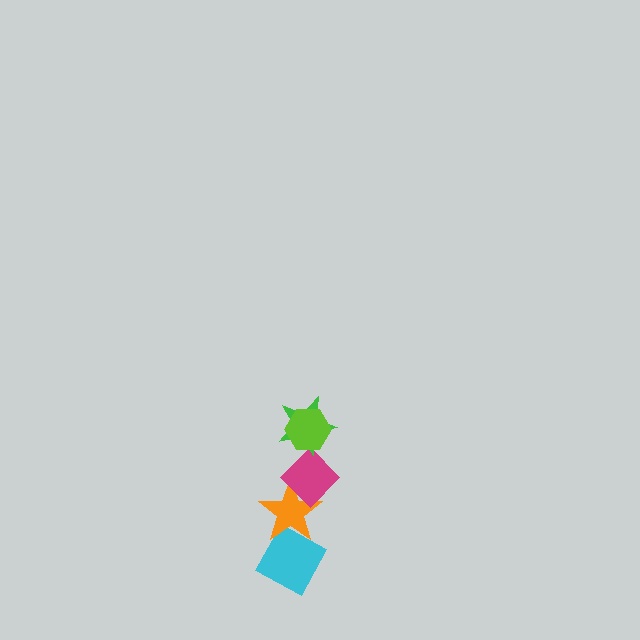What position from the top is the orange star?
The orange star is 4th from the top.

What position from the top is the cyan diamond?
The cyan diamond is 5th from the top.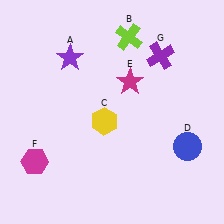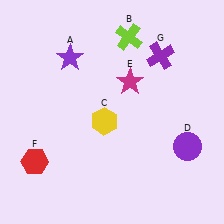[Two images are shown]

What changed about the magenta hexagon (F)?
In Image 1, F is magenta. In Image 2, it changed to red.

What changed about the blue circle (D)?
In Image 1, D is blue. In Image 2, it changed to purple.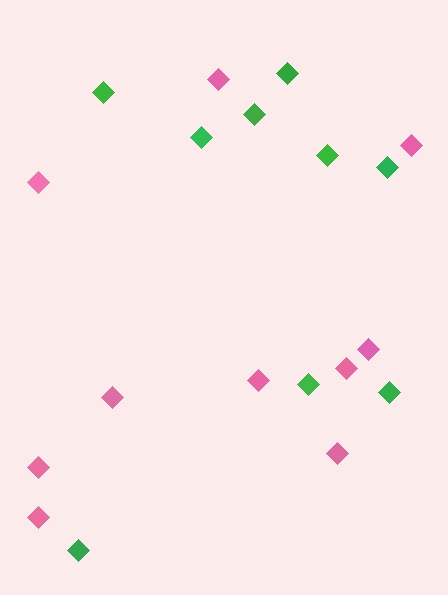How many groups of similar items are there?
There are 2 groups: one group of green diamonds (9) and one group of pink diamonds (10).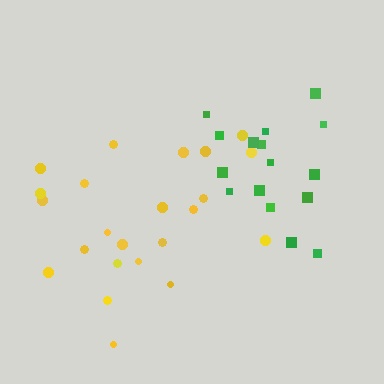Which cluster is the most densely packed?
Green.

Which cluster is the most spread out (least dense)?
Yellow.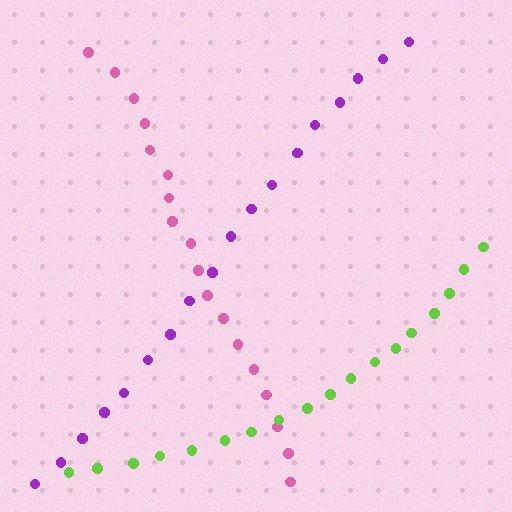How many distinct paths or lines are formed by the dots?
There are 3 distinct paths.